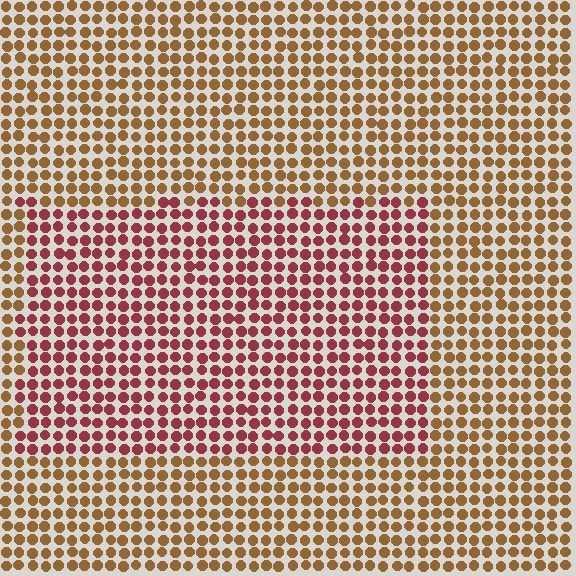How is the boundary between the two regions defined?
The boundary is defined purely by a slight shift in hue (about 39 degrees). Spacing, size, and orientation are identical on both sides.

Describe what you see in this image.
The image is filled with small brown elements in a uniform arrangement. A rectangle-shaped region is visible where the elements are tinted to a slightly different hue, forming a subtle color boundary.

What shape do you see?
I see a rectangle.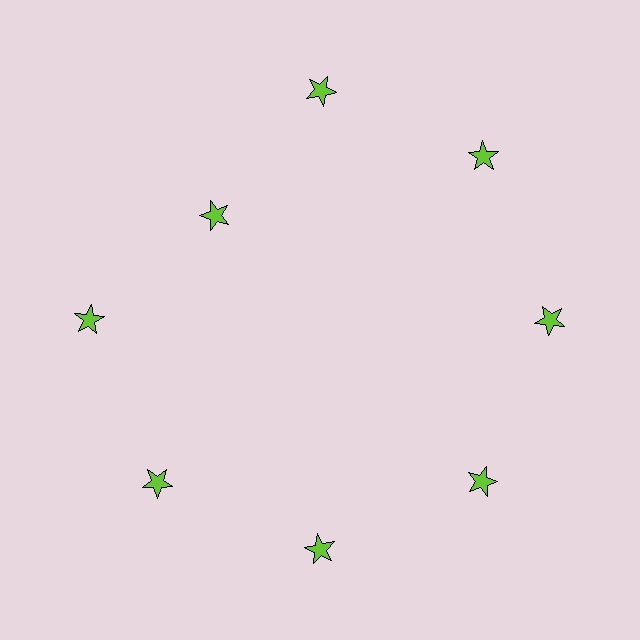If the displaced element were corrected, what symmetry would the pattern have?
It would have 8-fold rotational symmetry — the pattern would map onto itself every 45 degrees.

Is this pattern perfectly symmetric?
No. The 8 lime stars are arranged in a ring, but one element near the 10 o'clock position is pulled inward toward the center, breaking the 8-fold rotational symmetry.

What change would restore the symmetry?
The symmetry would be restored by moving it outward, back onto the ring so that all 8 stars sit at equal angles and equal distance from the center.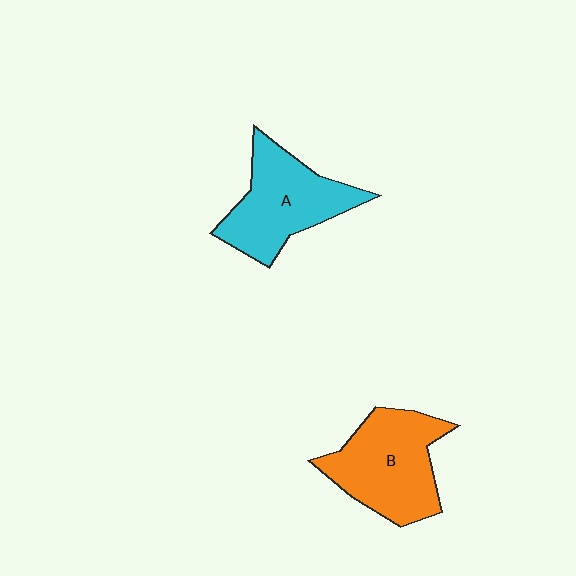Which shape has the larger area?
Shape B (orange).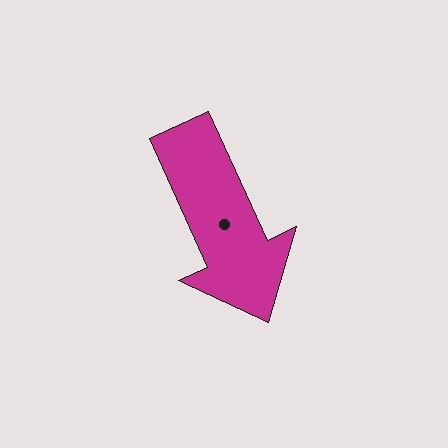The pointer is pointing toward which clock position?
Roughly 5 o'clock.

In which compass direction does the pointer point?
Southeast.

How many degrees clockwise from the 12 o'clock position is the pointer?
Approximately 156 degrees.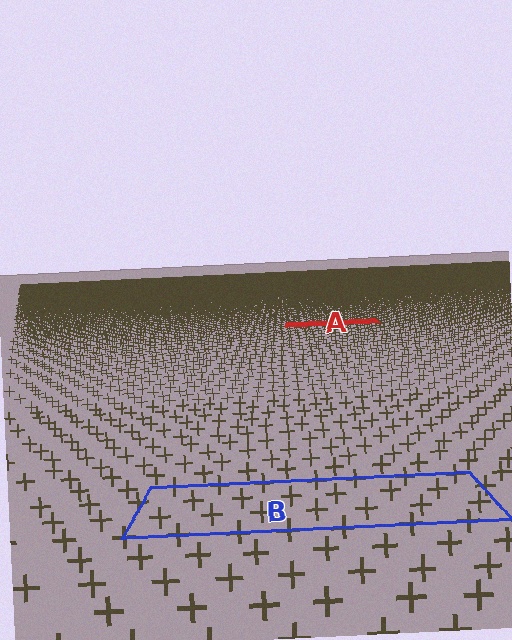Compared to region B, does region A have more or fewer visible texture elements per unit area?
Region A has more texture elements per unit area — they are packed more densely because it is farther away.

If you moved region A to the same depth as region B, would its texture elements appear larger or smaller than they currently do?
They would appear larger. At a closer depth, the same texture elements are projected at a bigger on-screen size.